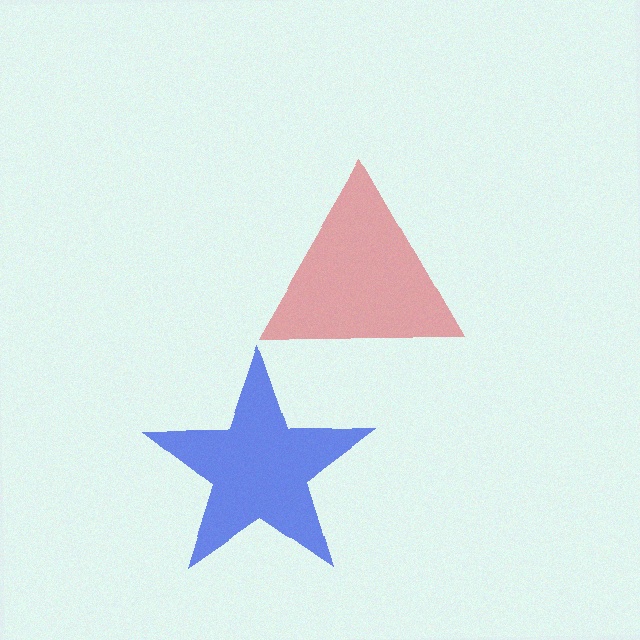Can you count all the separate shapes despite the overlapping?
Yes, there are 2 separate shapes.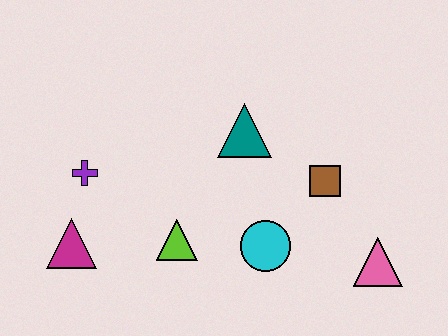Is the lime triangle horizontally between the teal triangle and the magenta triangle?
Yes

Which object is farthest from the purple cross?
The pink triangle is farthest from the purple cross.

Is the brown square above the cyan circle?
Yes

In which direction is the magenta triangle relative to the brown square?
The magenta triangle is to the left of the brown square.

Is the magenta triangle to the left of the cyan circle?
Yes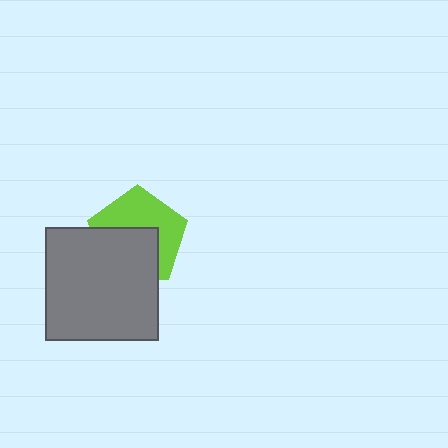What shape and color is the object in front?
The object in front is a gray square.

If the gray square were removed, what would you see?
You would see the complete lime pentagon.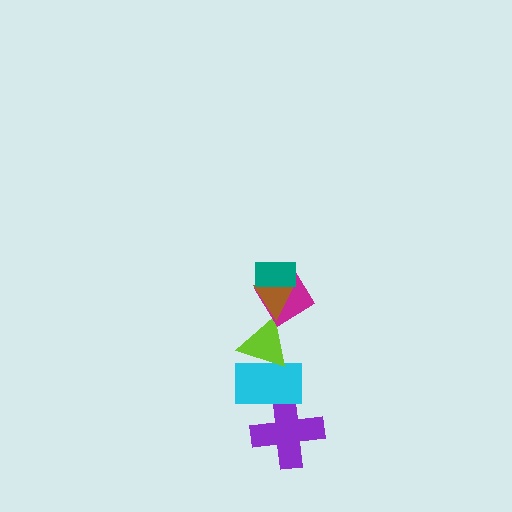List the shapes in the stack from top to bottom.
From top to bottom: the teal rectangle, the brown triangle, the magenta diamond, the lime triangle, the cyan rectangle, the purple cross.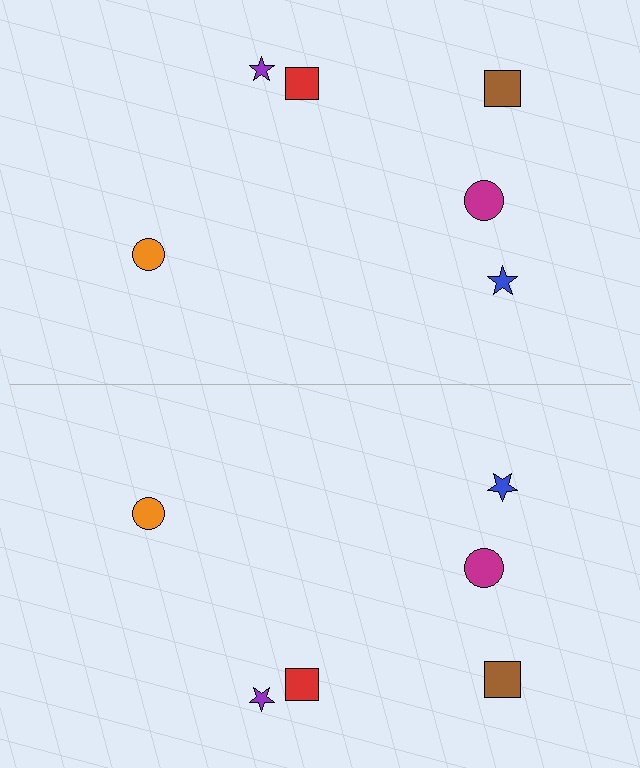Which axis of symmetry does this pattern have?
The pattern has a horizontal axis of symmetry running through the center of the image.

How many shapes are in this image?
There are 12 shapes in this image.